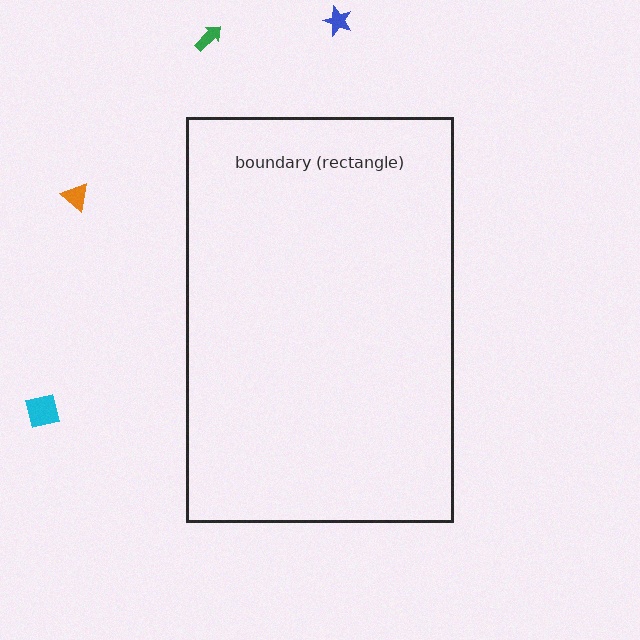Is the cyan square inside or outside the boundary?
Outside.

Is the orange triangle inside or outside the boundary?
Outside.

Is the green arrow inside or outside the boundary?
Outside.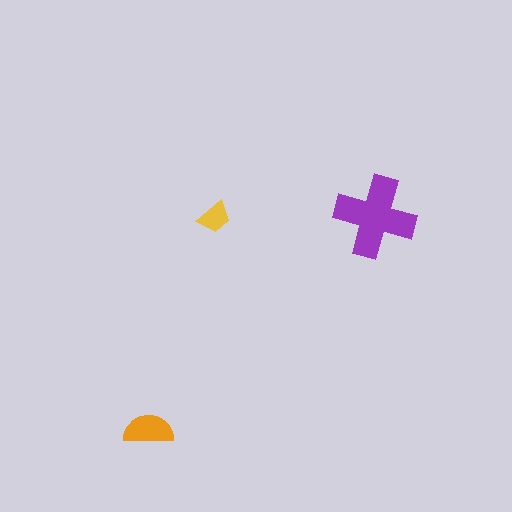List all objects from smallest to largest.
The yellow trapezoid, the orange semicircle, the purple cross.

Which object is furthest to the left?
The orange semicircle is leftmost.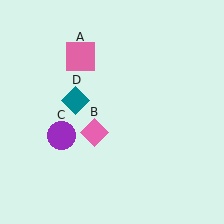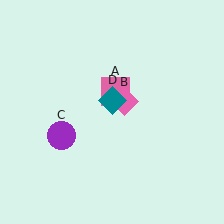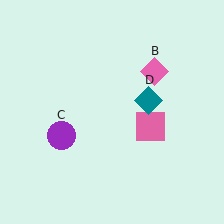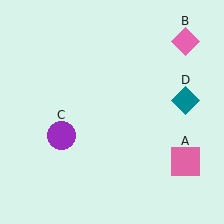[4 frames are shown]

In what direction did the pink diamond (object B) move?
The pink diamond (object B) moved up and to the right.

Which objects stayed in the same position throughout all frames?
Purple circle (object C) remained stationary.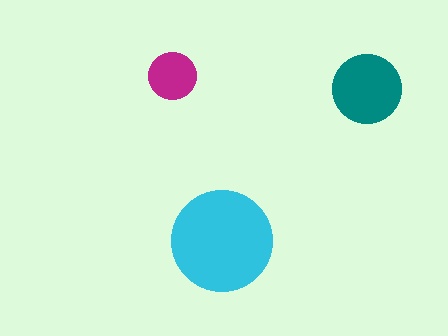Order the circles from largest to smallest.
the cyan one, the teal one, the magenta one.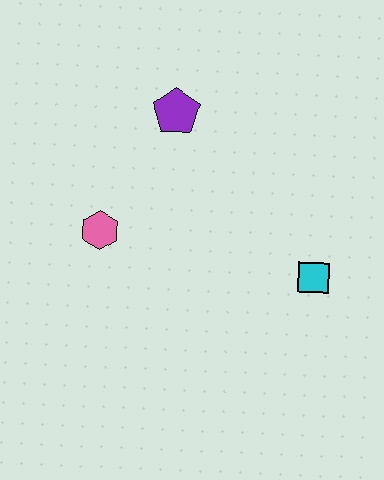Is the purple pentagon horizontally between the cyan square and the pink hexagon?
Yes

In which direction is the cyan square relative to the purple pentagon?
The cyan square is below the purple pentagon.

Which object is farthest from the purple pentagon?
The cyan square is farthest from the purple pentagon.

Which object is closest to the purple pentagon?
The pink hexagon is closest to the purple pentagon.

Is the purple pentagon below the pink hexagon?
No